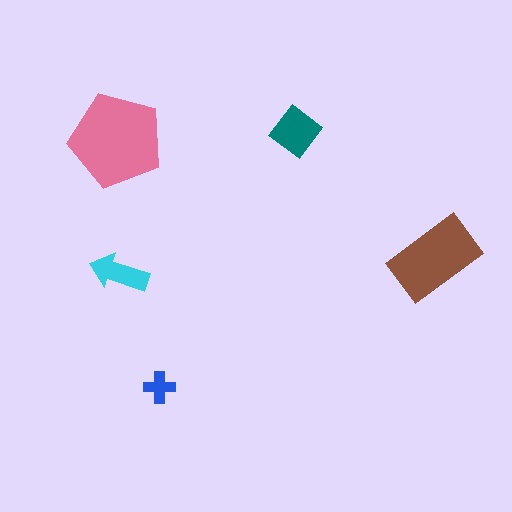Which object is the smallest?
The blue cross.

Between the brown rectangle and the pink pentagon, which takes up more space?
The pink pentagon.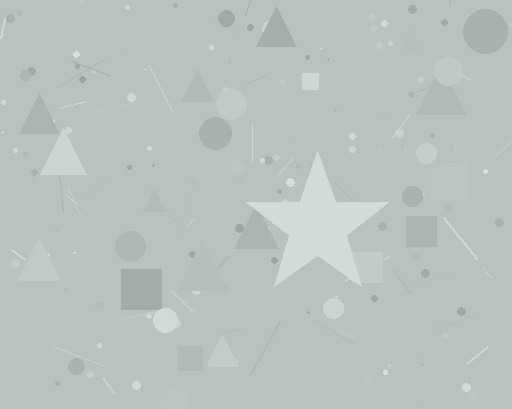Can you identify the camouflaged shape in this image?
The camouflaged shape is a star.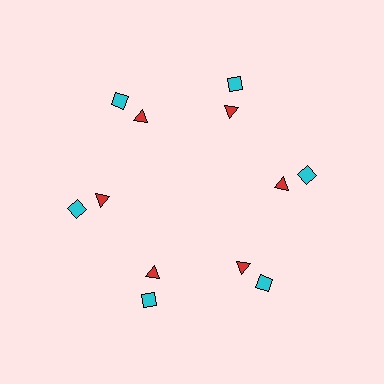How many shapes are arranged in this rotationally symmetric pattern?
There are 12 shapes, arranged in 6 groups of 2.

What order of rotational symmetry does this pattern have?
This pattern has 6-fold rotational symmetry.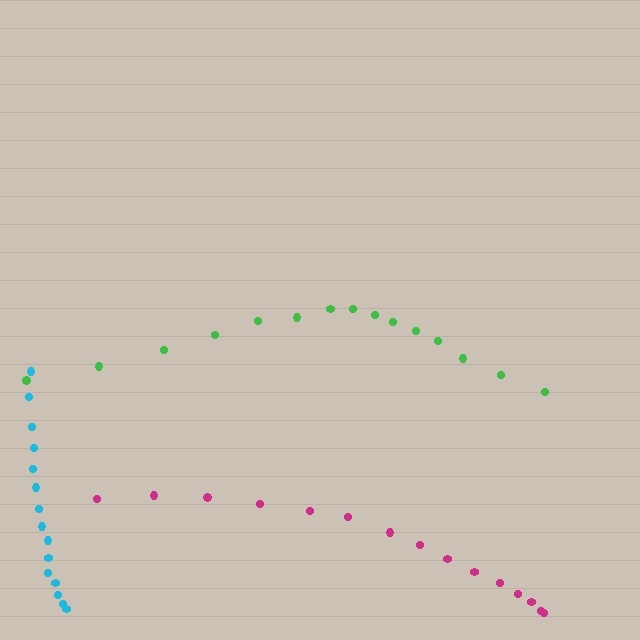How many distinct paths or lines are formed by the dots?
There are 3 distinct paths.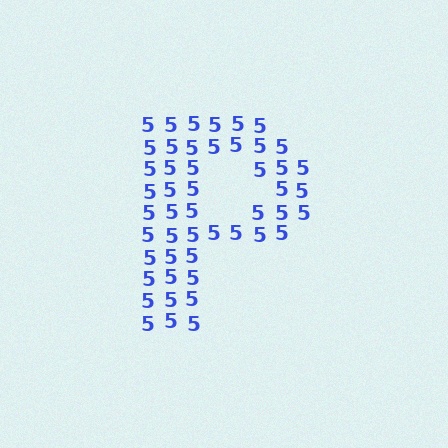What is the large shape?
The large shape is the letter P.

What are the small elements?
The small elements are digit 5's.